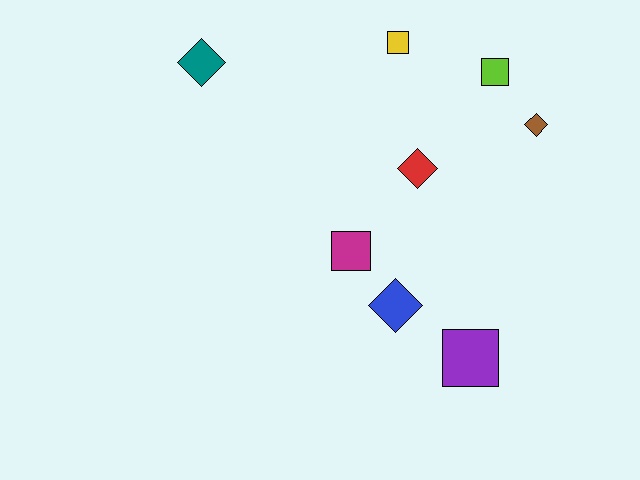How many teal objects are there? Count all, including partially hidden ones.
There is 1 teal object.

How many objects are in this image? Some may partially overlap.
There are 8 objects.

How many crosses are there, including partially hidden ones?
There are no crosses.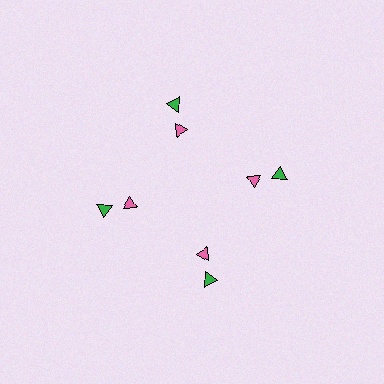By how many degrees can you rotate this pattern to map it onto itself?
The pattern maps onto itself every 90 degrees of rotation.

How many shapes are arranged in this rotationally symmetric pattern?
There are 8 shapes, arranged in 4 groups of 2.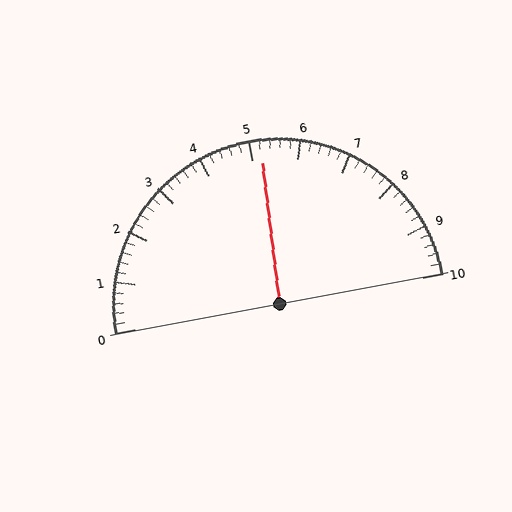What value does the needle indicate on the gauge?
The needle indicates approximately 5.2.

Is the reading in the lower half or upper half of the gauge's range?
The reading is in the upper half of the range (0 to 10).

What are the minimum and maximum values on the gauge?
The gauge ranges from 0 to 10.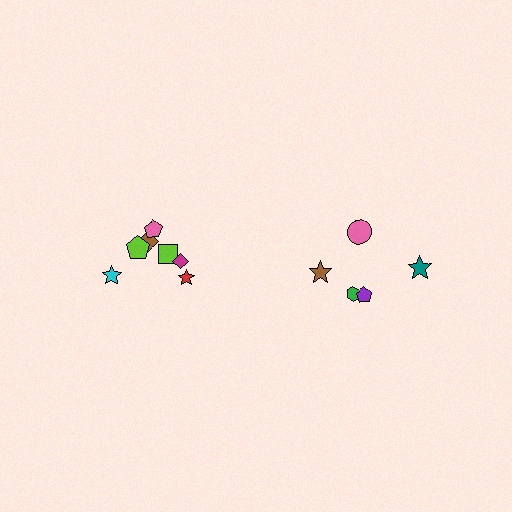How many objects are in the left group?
There are 7 objects.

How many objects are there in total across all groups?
There are 12 objects.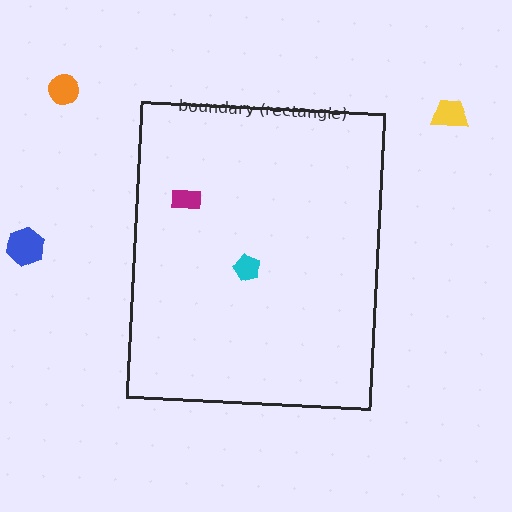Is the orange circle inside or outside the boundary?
Outside.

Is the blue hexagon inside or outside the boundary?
Outside.